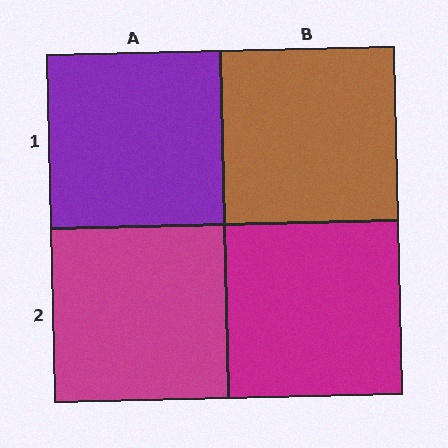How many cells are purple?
1 cell is purple.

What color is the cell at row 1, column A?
Purple.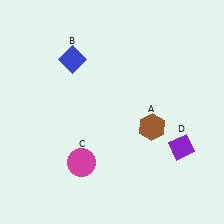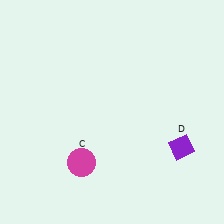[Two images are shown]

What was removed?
The blue diamond (B), the brown hexagon (A) were removed in Image 2.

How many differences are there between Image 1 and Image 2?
There are 2 differences between the two images.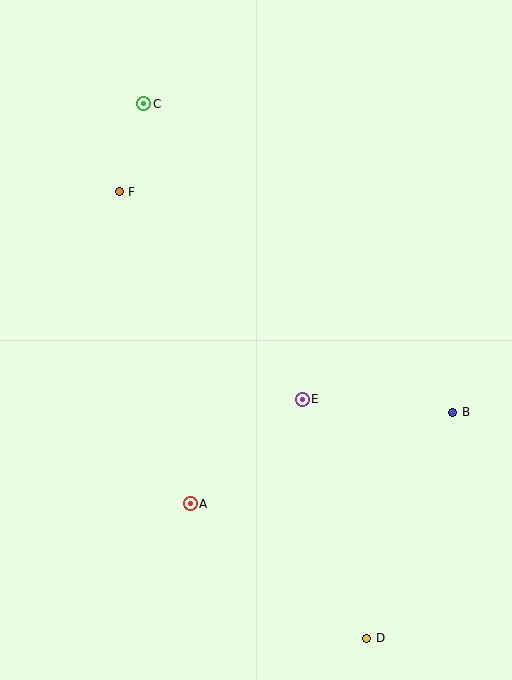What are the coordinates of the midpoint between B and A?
The midpoint between B and A is at (322, 458).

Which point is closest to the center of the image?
Point E at (302, 399) is closest to the center.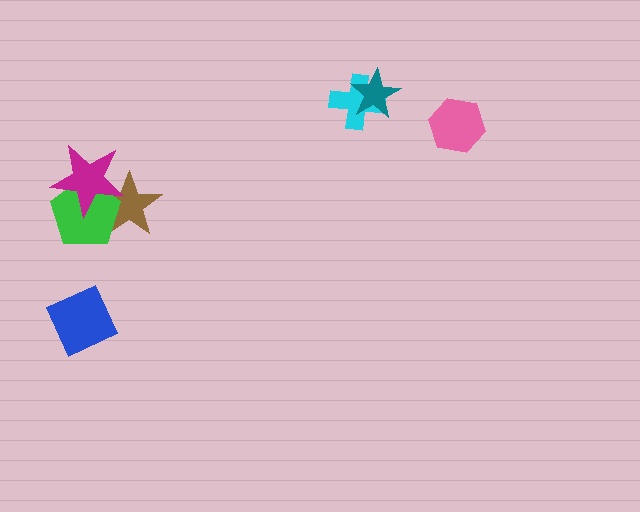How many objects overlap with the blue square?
0 objects overlap with the blue square.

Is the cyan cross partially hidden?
Yes, it is partially covered by another shape.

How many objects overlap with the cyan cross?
1 object overlaps with the cyan cross.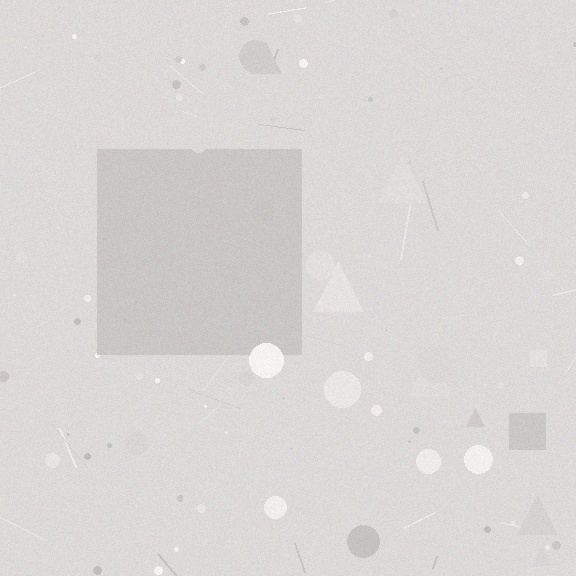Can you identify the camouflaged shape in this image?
The camouflaged shape is a square.